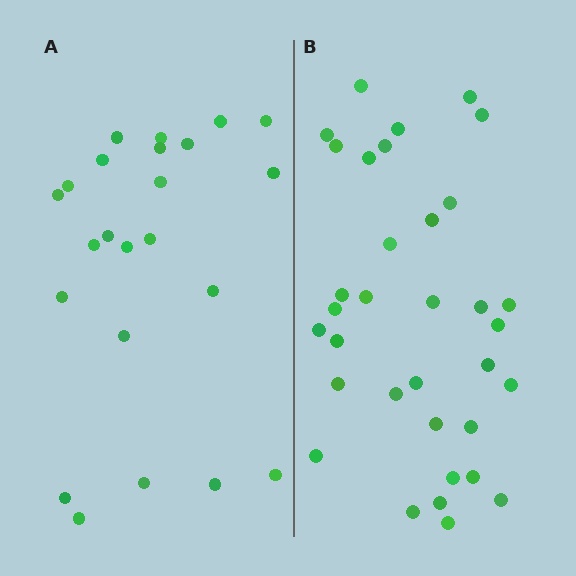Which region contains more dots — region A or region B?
Region B (the right region) has more dots.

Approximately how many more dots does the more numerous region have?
Region B has roughly 12 or so more dots than region A.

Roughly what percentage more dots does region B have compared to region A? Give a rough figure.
About 50% more.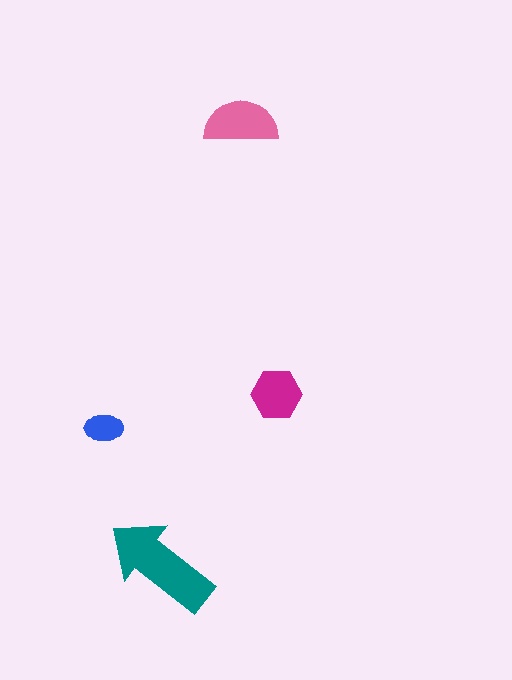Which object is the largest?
The teal arrow.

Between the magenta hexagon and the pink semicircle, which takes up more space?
The pink semicircle.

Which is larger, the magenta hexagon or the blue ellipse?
The magenta hexagon.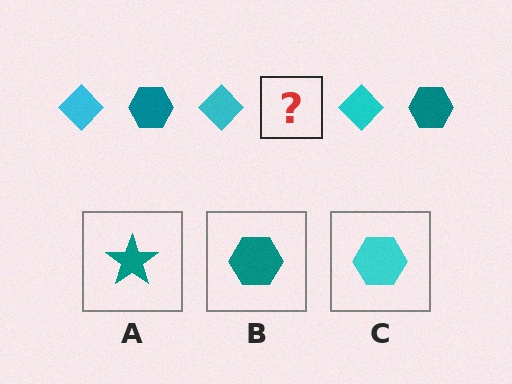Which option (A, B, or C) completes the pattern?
B.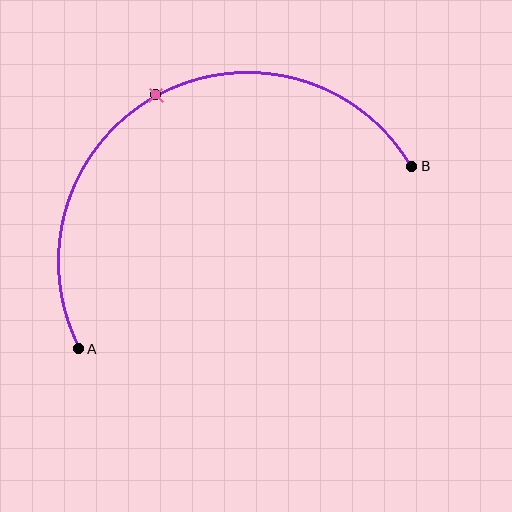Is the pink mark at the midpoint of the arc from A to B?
Yes. The pink mark lies on the arc at equal arc-length from both A and B — it is the arc midpoint.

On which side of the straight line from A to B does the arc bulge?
The arc bulges above the straight line connecting A and B.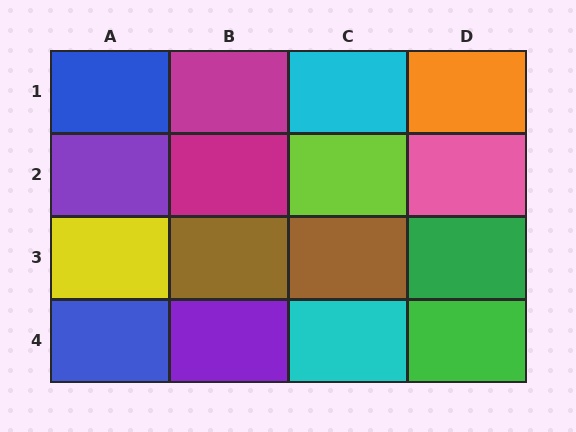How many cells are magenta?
2 cells are magenta.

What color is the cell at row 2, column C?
Lime.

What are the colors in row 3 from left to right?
Yellow, brown, brown, green.